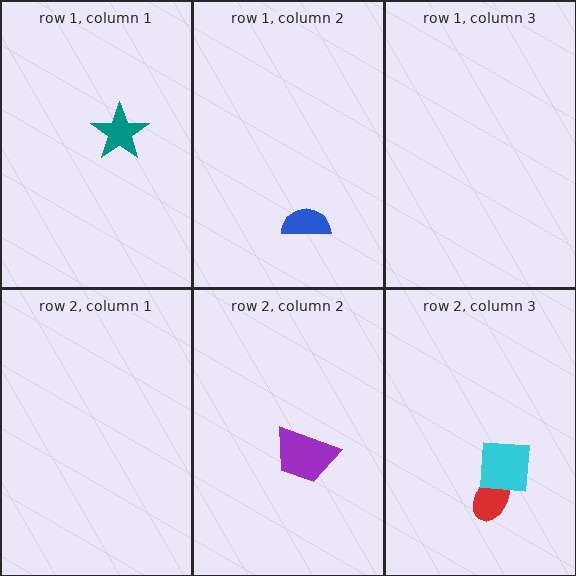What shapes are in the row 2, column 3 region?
The red ellipse, the cyan square.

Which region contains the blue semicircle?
The row 1, column 2 region.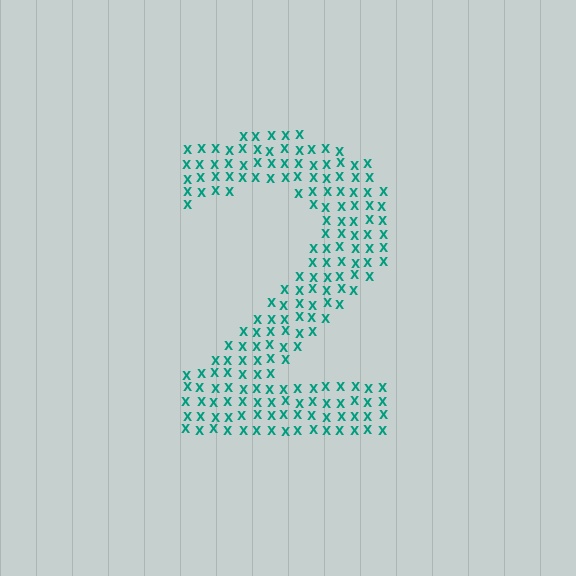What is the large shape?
The large shape is the digit 2.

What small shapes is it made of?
It is made of small letter X's.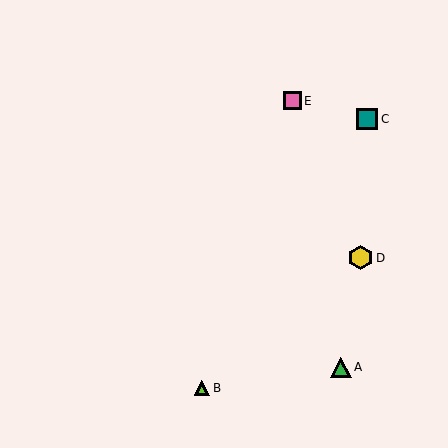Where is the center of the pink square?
The center of the pink square is at (292, 101).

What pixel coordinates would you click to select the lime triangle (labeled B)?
Click at (202, 388) to select the lime triangle B.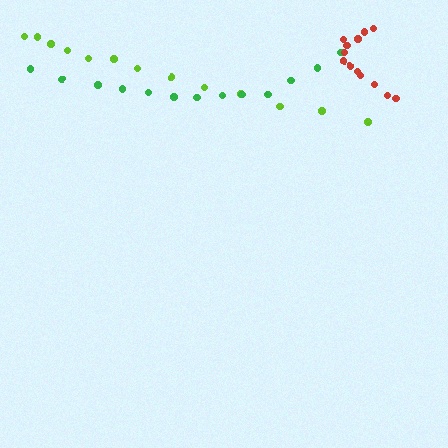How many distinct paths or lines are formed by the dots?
There are 3 distinct paths.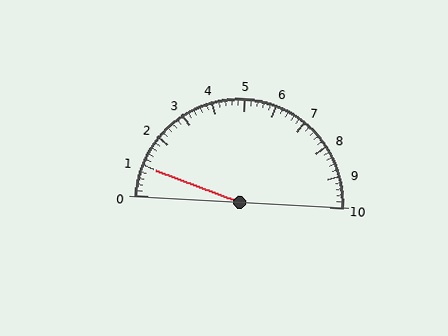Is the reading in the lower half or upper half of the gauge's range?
The reading is in the lower half of the range (0 to 10).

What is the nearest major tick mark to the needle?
The nearest major tick mark is 1.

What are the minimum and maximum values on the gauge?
The gauge ranges from 0 to 10.